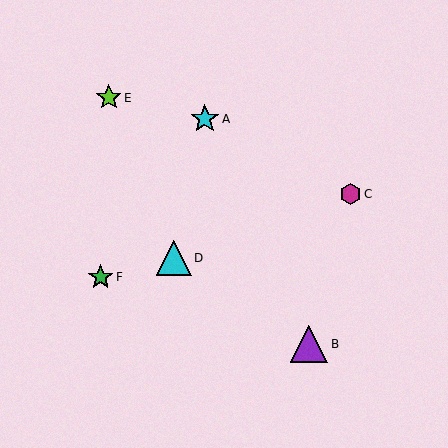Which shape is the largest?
The purple triangle (labeled B) is the largest.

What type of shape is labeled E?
Shape E is a lime star.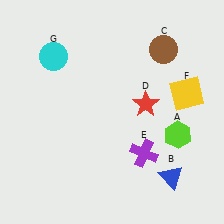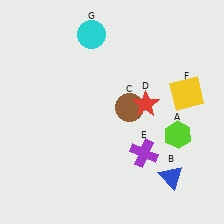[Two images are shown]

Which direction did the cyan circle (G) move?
The cyan circle (G) moved right.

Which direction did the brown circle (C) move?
The brown circle (C) moved down.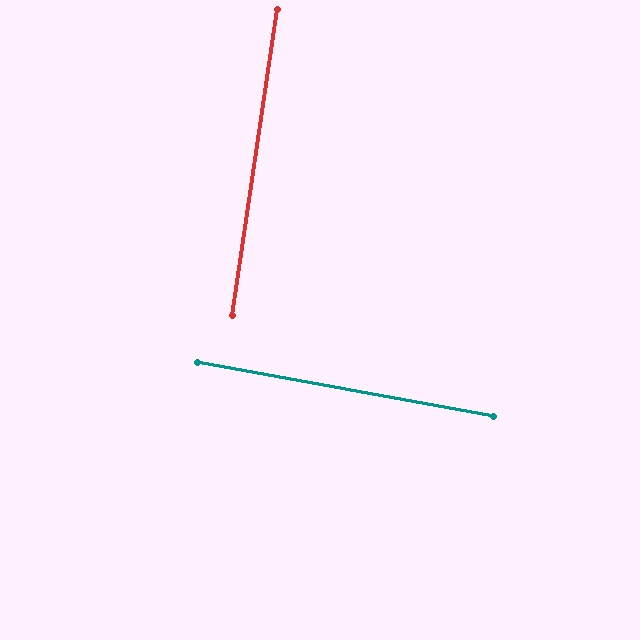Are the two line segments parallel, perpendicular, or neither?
Perpendicular — they meet at approximately 88°.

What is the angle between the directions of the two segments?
Approximately 88 degrees.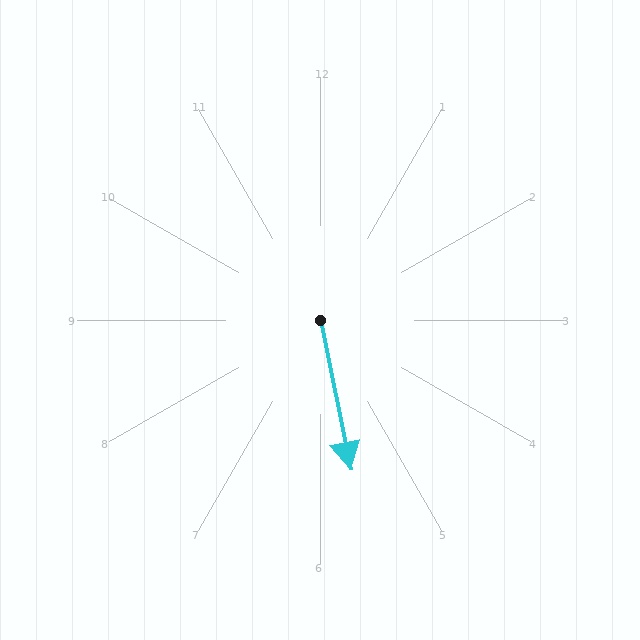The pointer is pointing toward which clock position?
Roughly 6 o'clock.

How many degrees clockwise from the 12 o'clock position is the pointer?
Approximately 168 degrees.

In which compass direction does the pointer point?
South.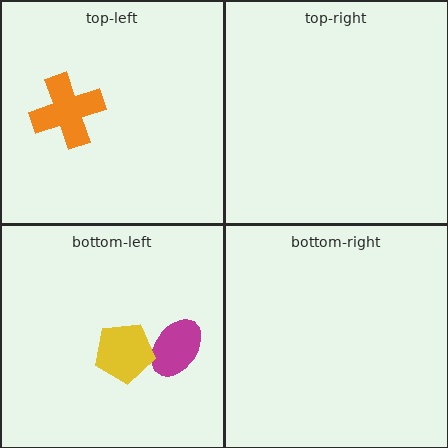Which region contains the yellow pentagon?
The bottom-left region.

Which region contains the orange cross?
The top-left region.